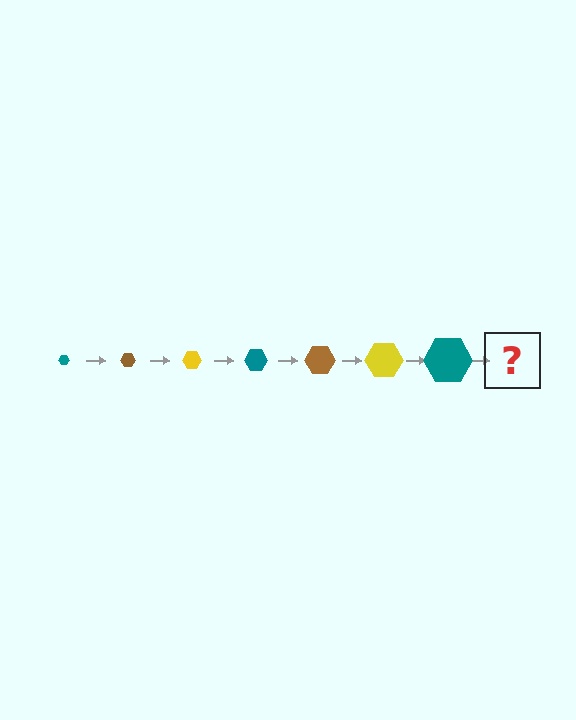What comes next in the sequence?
The next element should be a brown hexagon, larger than the previous one.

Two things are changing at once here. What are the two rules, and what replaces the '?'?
The two rules are that the hexagon grows larger each step and the color cycles through teal, brown, and yellow. The '?' should be a brown hexagon, larger than the previous one.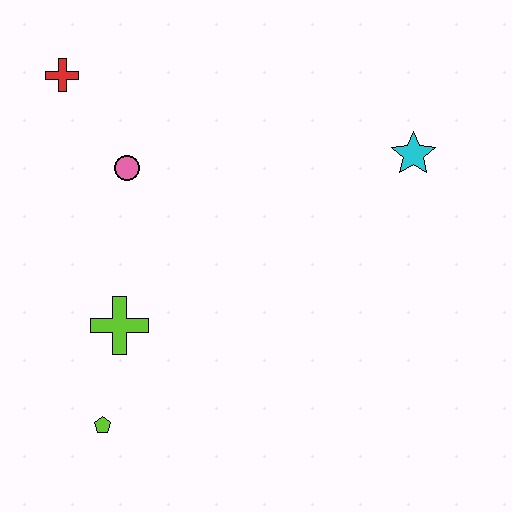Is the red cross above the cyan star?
Yes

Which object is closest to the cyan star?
The pink circle is closest to the cyan star.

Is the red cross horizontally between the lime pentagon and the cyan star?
No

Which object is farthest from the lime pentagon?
The cyan star is farthest from the lime pentagon.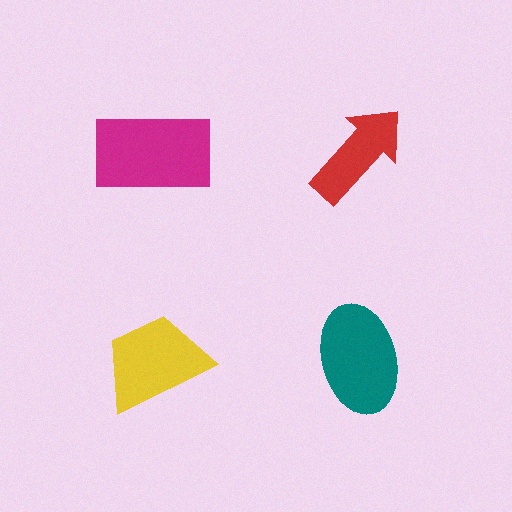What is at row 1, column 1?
A magenta rectangle.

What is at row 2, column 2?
A teal ellipse.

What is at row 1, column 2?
A red arrow.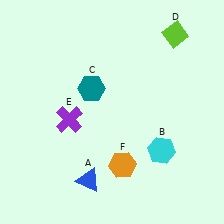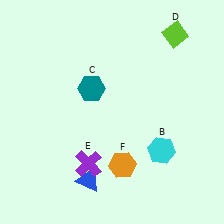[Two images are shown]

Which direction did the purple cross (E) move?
The purple cross (E) moved down.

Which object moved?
The purple cross (E) moved down.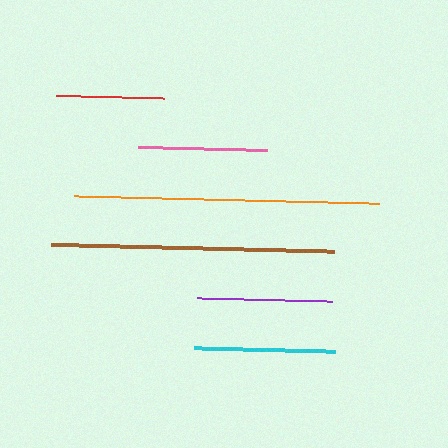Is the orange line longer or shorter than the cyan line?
The orange line is longer than the cyan line.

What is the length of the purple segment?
The purple segment is approximately 135 pixels long.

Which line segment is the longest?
The orange line is the longest at approximately 305 pixels.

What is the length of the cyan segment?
The cyan segment is approximately 140 pixels long.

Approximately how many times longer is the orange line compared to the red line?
The orange line is approximately 2.8 times the length of the red line.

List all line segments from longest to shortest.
From longest to shortest: orange, brown, cyan, purple, pink, red.